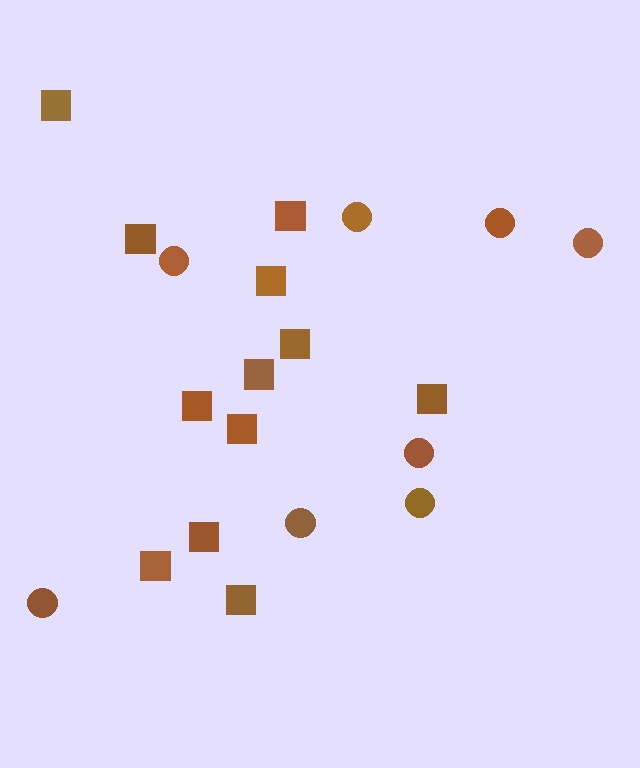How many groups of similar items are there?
There are 2 groups: one group of squares (12) and one group of circles (8).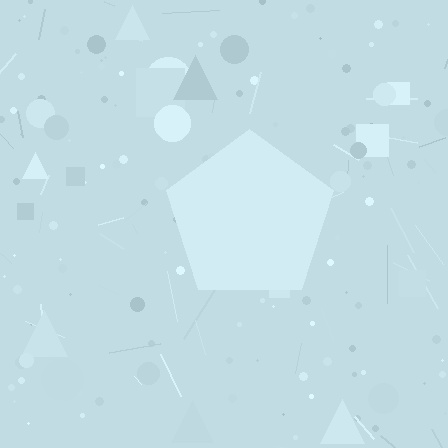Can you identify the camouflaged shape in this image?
The camouflaged shape is a pentagon.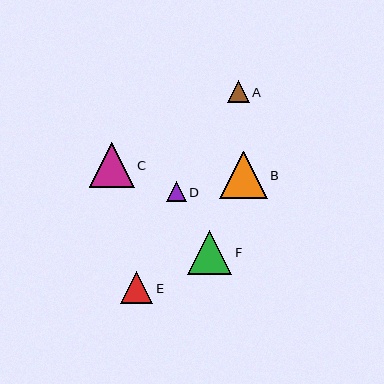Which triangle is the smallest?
Triangle D is the smallest with a size of approximately 19 pixels.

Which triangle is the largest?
Triangle B is the largest with a size of approximately 47 pixels.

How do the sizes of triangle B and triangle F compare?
Triangle B and triangle F are approximately the same size.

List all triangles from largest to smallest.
From largest to smallest: B, C, F, E, A, D.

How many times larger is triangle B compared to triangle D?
Triangle B is approximately 2.4 times the size of triangle D.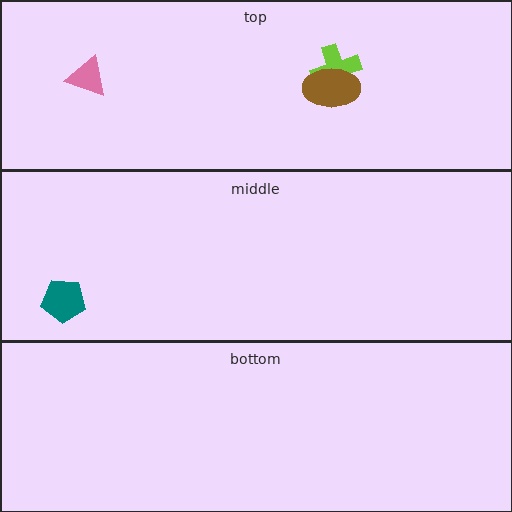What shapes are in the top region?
The pink triangle, the lime cross, the brown ellipse.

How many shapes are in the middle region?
1.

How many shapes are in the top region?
3.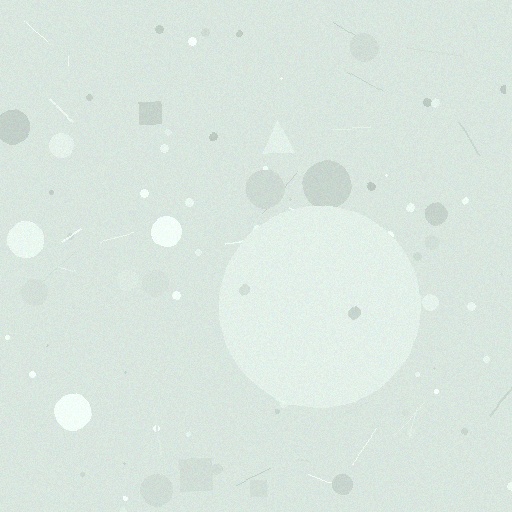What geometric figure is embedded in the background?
A circle is embedded in the background.